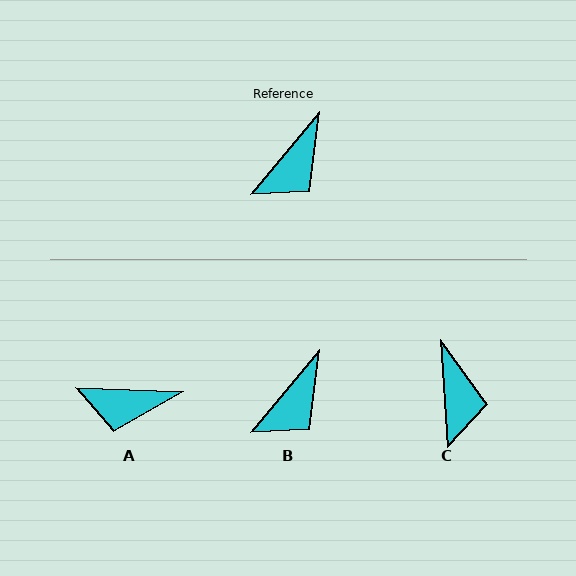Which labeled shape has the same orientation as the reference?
B.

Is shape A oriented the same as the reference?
No, it is off by about 53 degrees.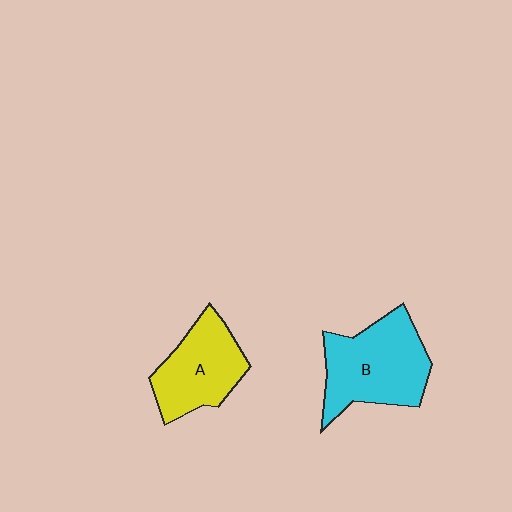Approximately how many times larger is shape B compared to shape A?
Approximately 1.3 times.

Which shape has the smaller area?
Shape A (yellow).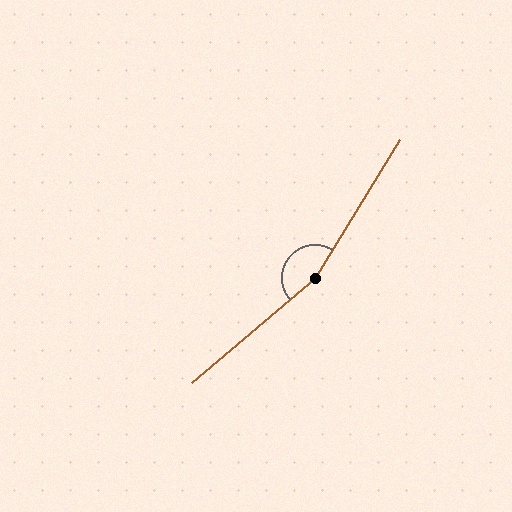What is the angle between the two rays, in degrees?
Approximately 162 degrees.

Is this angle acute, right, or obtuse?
It is obtuse.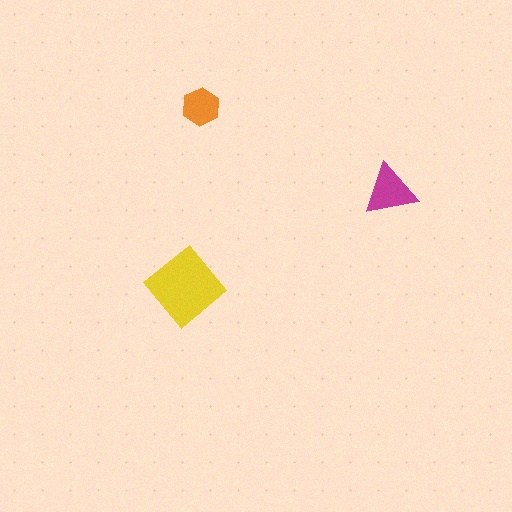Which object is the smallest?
The orange hexagon.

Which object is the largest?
The yellow diamond.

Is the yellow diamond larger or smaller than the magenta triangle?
Larger.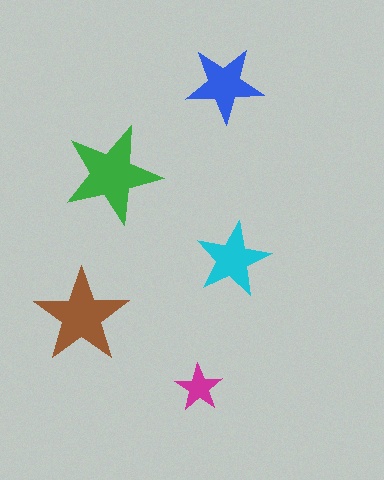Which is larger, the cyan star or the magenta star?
The cyan one.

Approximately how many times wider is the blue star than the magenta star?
About 1.5 times wider.